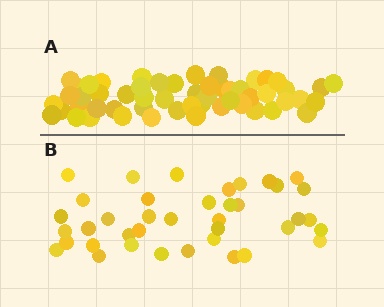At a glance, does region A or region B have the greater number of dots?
Region A (the top region) has more dots.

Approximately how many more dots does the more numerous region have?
Region A has approximately 15 more dots than region B.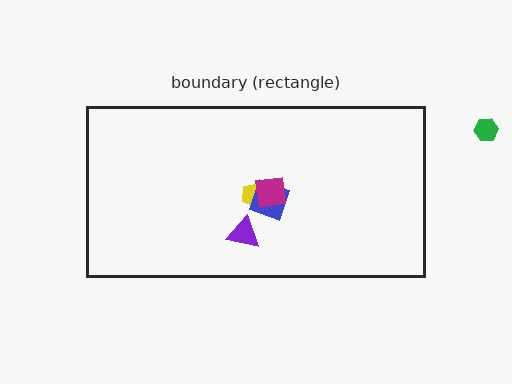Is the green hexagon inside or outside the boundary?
Outside.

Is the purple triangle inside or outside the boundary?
Inside.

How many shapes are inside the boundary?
4 inside, 1 outside.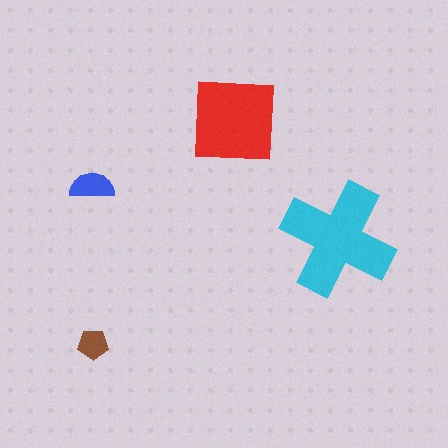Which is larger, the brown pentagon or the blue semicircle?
The blue semicircle.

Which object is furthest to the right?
The cyan cross is rightmost.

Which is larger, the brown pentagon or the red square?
The red square.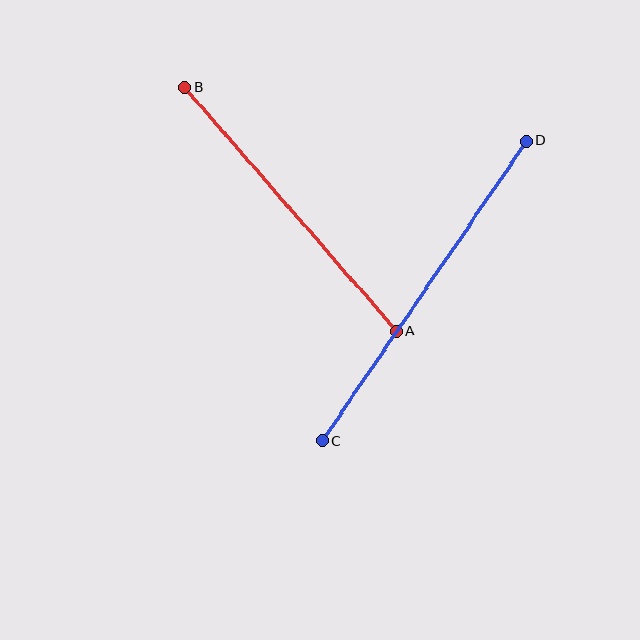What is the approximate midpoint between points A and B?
The midpoint is at approximately (291, 209) pixels.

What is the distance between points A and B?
The distance is approximately 323 pixels.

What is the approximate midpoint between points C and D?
The midpoint is at approximately (424, 291) pixels.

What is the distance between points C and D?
The distance is approximately 363 pixels.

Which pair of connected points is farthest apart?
Points C and D are farthest apart.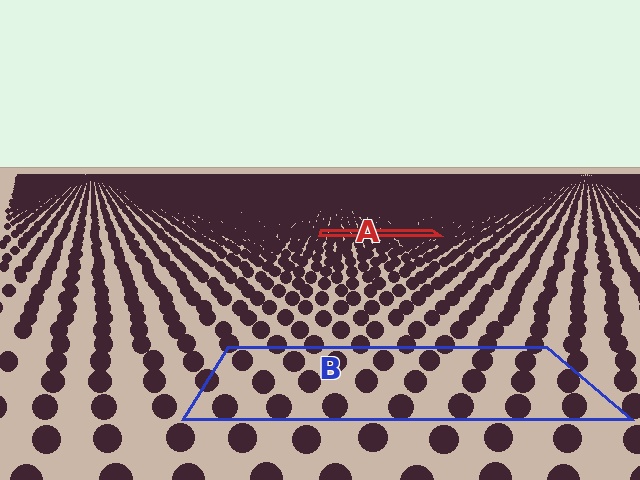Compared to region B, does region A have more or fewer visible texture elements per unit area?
Region A has more texture elements per unit area — they are packed more densely because it is farther away.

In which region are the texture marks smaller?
The texture marks are smaller in region A, because it is farther away.